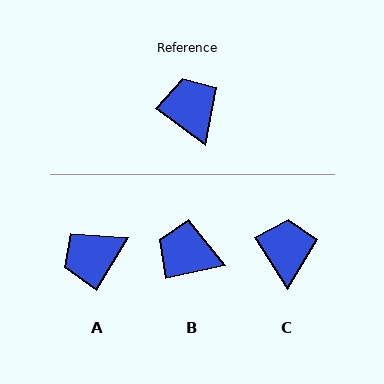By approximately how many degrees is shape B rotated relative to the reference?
Approximately 49 degrees counter-clockwise.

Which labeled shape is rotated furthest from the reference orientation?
A, about 96 degrees away.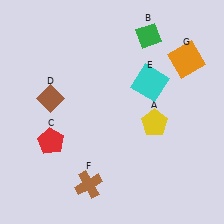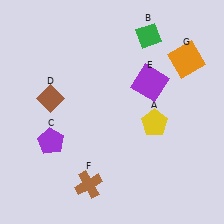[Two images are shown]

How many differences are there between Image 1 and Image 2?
There are 2 differences between the two images.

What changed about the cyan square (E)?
In Image 1, E is cyan. In Image 2, it changed to purple.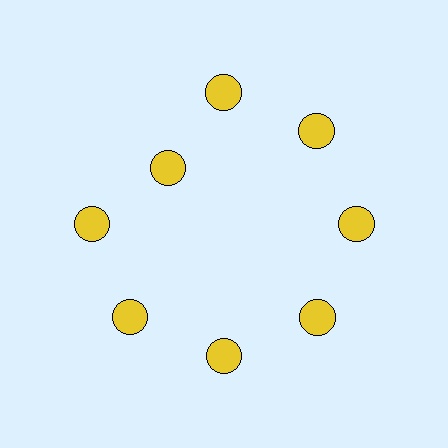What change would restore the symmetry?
The symmetry would be restored by moving it outward, back onto the ring so that all 8 circles sit at equal angles and equal distance from the center.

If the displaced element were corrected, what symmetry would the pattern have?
It would have 8-fold rotational symmetry — the pattern would map onto itself every 45 degrees.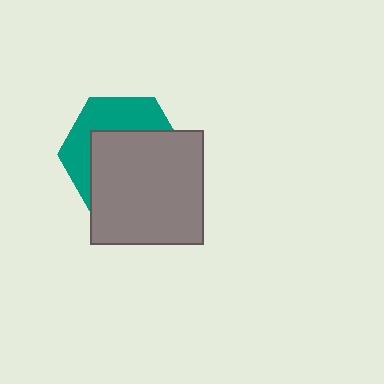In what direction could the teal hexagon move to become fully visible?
The teal hexagon could move up. That would shift it out from behind the gray square entirely.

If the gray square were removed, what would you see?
You would see the complete teal hexagon.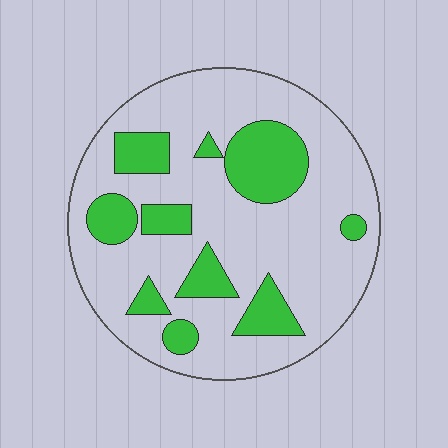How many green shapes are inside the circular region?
10.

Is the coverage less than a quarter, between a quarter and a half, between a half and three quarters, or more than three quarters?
Less than a quarter.